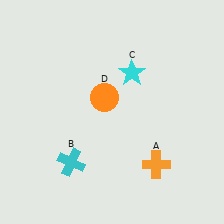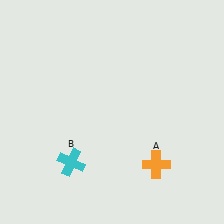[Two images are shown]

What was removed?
The orange circle (D), the cyan star (C) were removed in Image 2.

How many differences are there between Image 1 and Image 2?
There are 2 differences between the two images.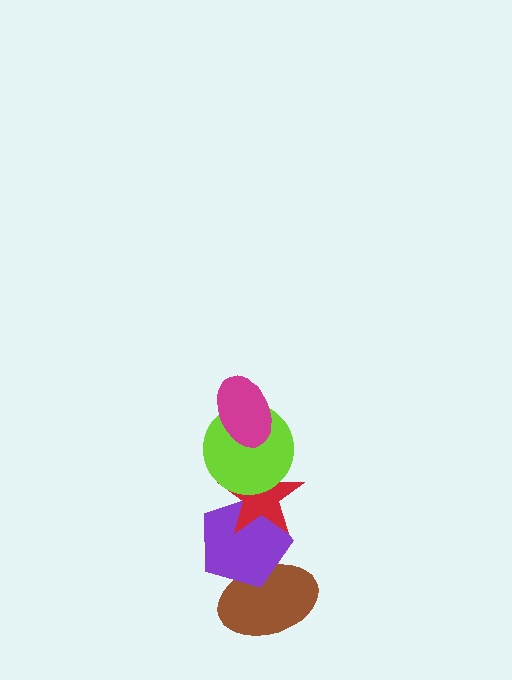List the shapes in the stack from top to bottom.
From top to bottom: the magenta ellipse, the lime circle, the red star, the purple pentagon, the brown ellipse.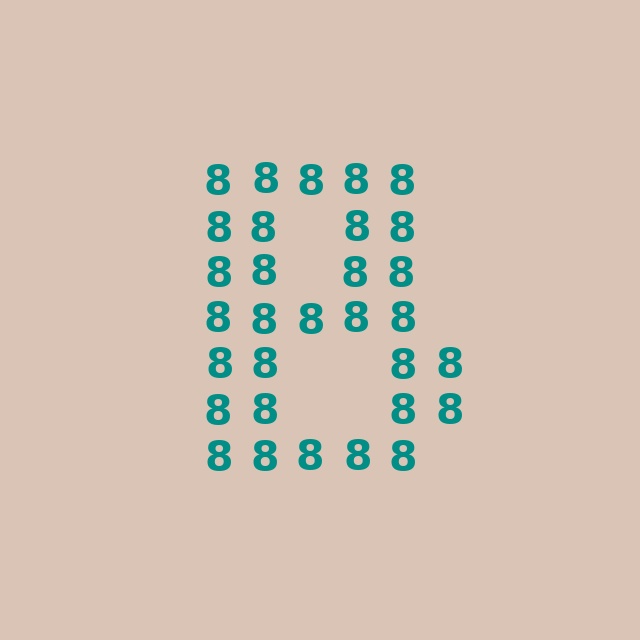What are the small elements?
The small elements are digit 8's.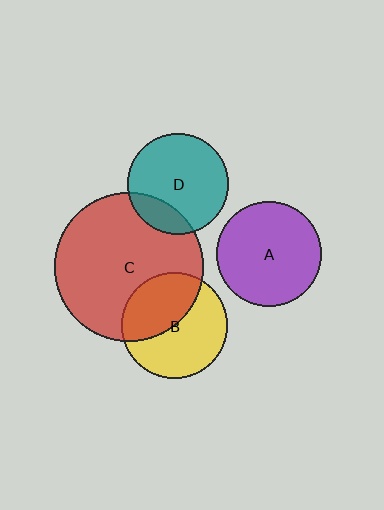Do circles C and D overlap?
Yes.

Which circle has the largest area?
Circle C (red).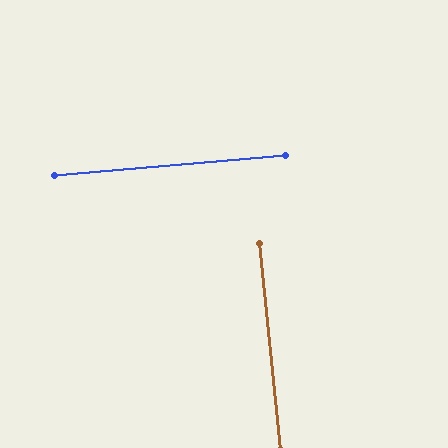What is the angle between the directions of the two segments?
Approximately 89 degrees.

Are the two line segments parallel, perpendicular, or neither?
Perpendicular — they meet at approximately 89°.